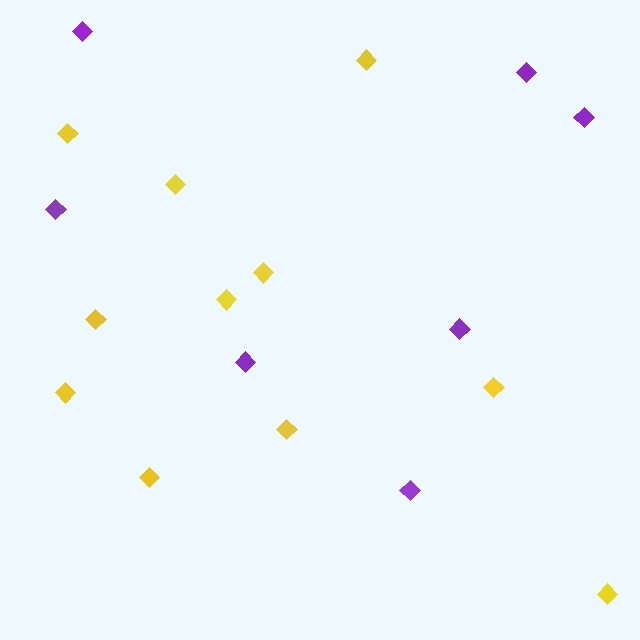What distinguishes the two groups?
There are 2 groups: one group of purple diamonds (7) and one group of yellow diamonds (11).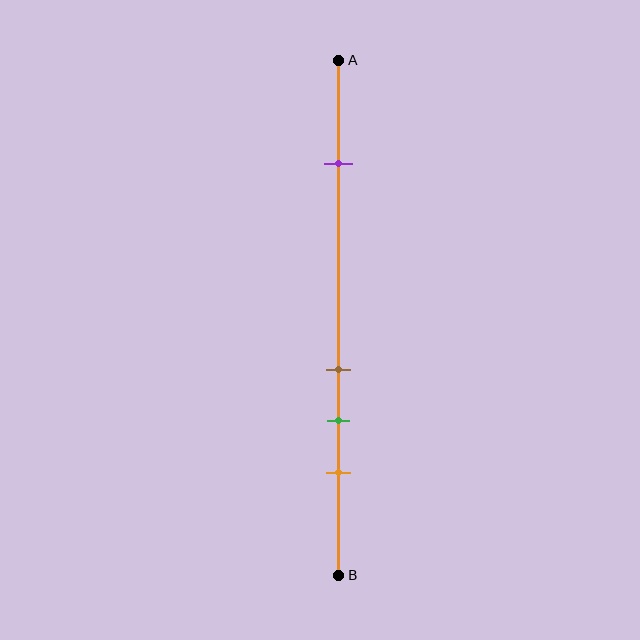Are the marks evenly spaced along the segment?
No, the marks are not evenly spaced.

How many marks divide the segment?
There are 4 marks dividing the segment.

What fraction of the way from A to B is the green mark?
The green mark is approximately 70% (0.7) of the way from A to B.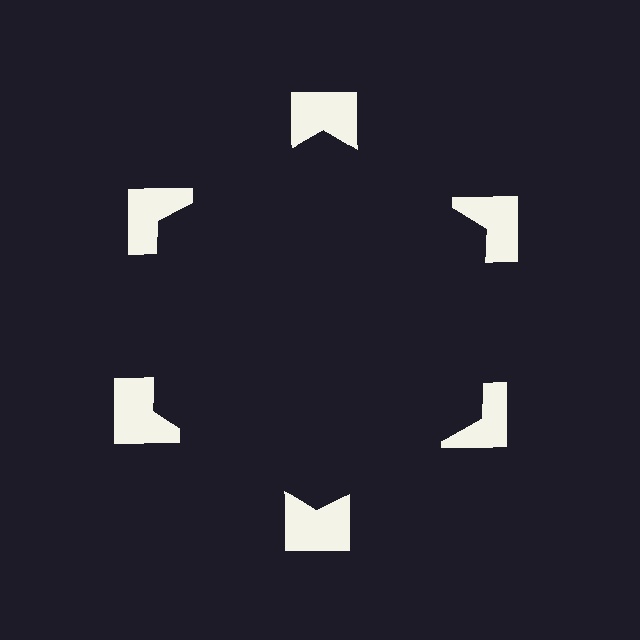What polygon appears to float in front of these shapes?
An illusory hexagon — its edges are inferred from the aligned wedge cuts in the notched squares, not physically drawn.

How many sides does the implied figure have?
6 sides.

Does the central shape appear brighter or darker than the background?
It typically appears slightly darker than the background, even though no actual brightness change is drawn.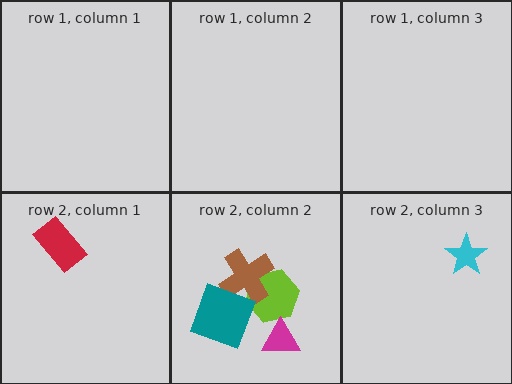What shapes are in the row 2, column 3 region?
The cyan star.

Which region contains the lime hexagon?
The row 2, column 2 region.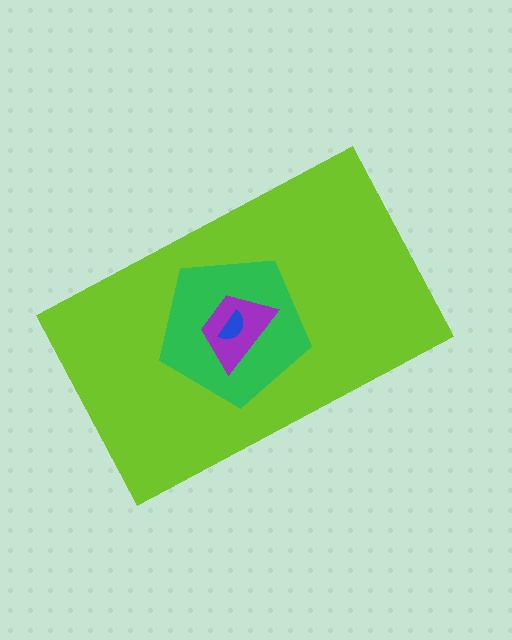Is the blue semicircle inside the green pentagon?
Yes.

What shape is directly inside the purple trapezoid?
The blue semicircle.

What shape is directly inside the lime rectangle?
The green pentagon.